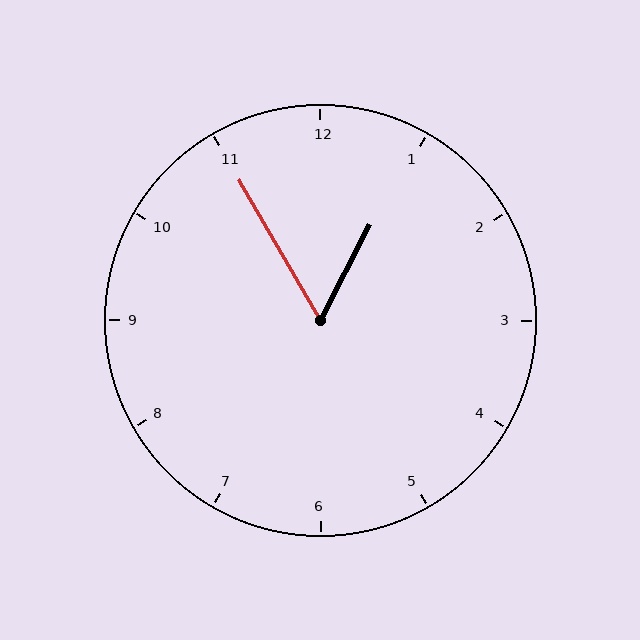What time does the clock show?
12:55.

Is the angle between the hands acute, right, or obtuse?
It is acute.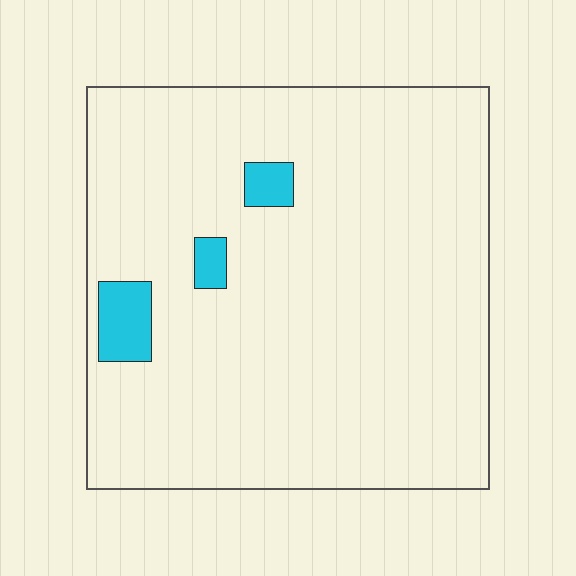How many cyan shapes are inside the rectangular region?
3.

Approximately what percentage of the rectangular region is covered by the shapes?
Approximately 5%.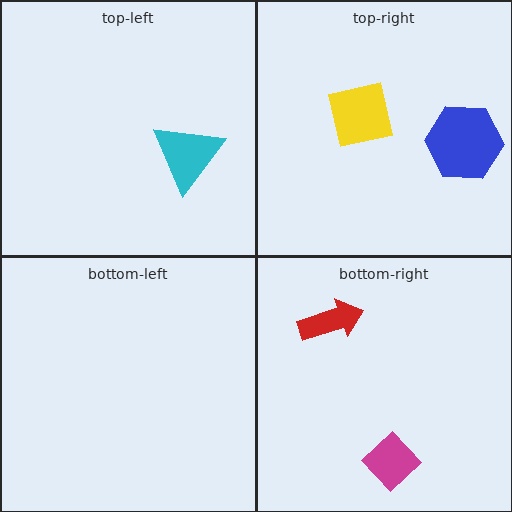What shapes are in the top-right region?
The blue hexagon, the yellow square.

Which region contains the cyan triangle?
The top-left region.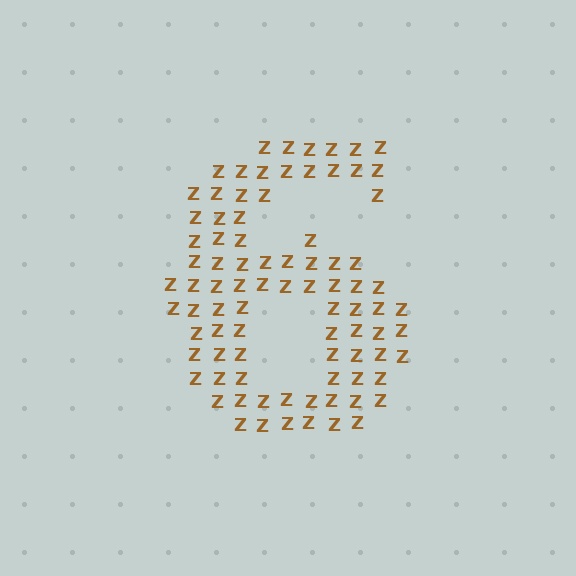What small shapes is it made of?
It is made of small letter Z's.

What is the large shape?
The large shape is the digit 6.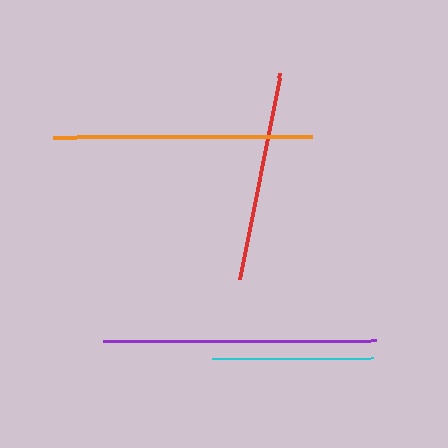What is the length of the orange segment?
The orange segment is approximately 259 pixels long.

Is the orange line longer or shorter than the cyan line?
The orange line is longer than the cyan line.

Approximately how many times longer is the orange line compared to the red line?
The orange line is approximately 1.2 times the length of the red line.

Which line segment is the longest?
The purple line is the longest at approximately 273 pixels.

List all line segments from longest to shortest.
From longest to shortest: purple, orange, red, cyan.